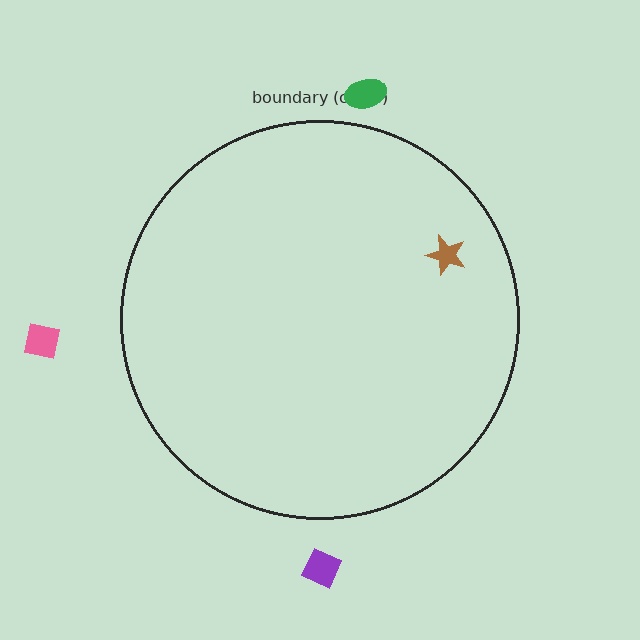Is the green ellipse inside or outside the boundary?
Outside.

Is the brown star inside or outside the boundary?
Inside.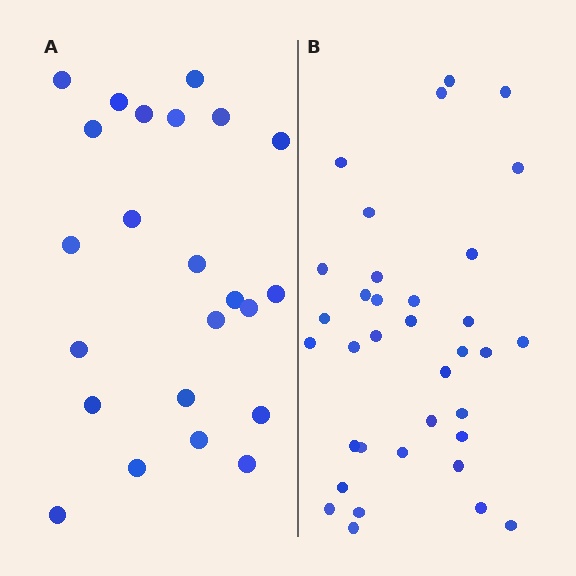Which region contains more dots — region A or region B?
Region B (the right region) has more dots.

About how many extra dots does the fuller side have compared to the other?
Region B has roughly 12 or so more dots than region A.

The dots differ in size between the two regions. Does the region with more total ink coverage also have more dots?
No. Region A has more total ink coverage because its dots are larger, but region B actually contains more individual dots. Total area can be misleading — the number of items is what matters here.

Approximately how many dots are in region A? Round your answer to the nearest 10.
About 20 dots. (The exact count is 23, which rounds to 20.)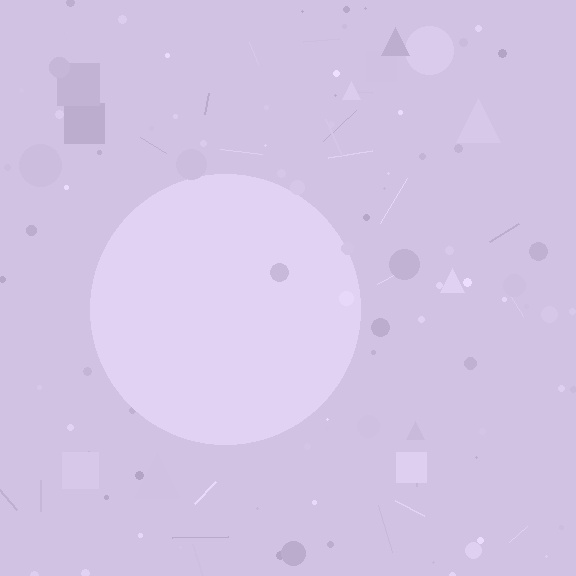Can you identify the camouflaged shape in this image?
The camouflaged shape is a circle.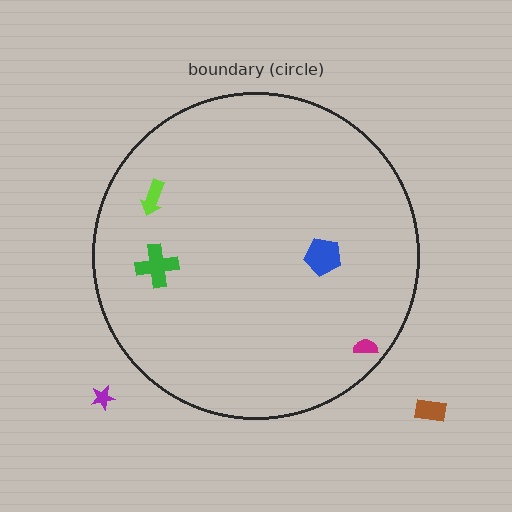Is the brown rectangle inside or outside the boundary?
Outside.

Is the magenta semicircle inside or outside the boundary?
Inside.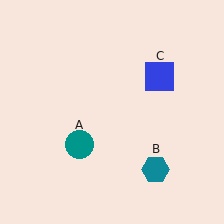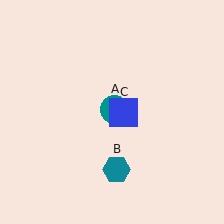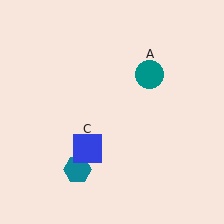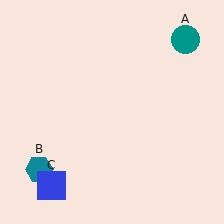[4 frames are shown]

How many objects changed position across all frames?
3 objects changed position: teal circle (object A), teal hexagon (object B), blue square (object C).